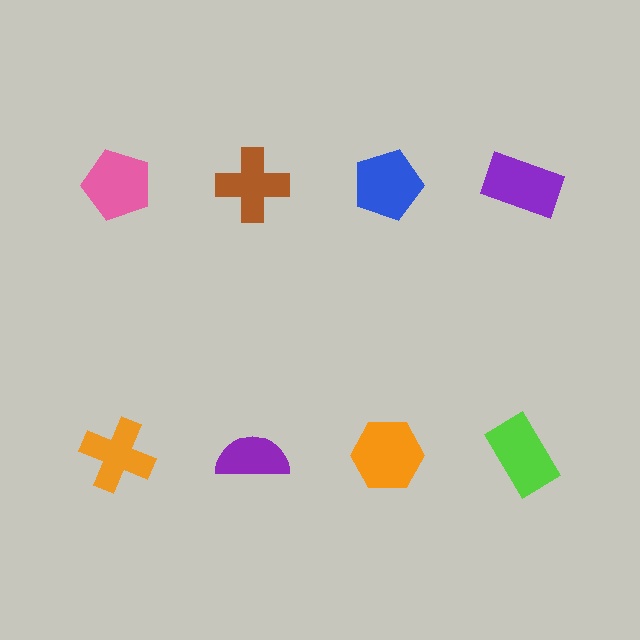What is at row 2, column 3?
An orange hexagon.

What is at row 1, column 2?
A brown cross.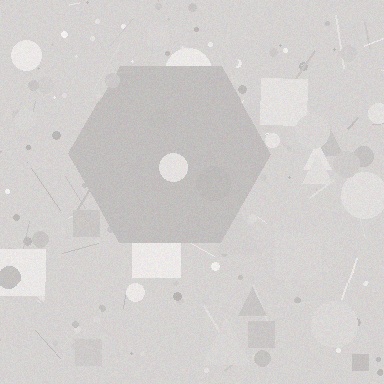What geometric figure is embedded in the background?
A hexagon is embedded in the background.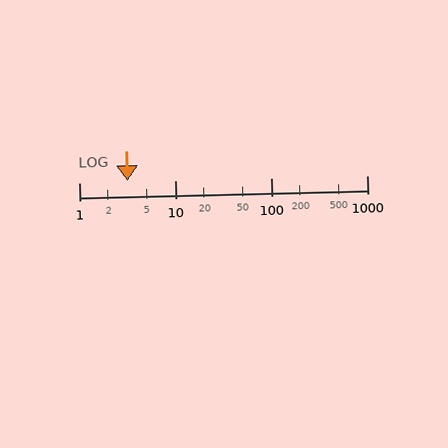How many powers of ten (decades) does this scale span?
The scale spans 3 decades, from 1 to 1000.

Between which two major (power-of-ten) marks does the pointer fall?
The pointer is between 1 and 10.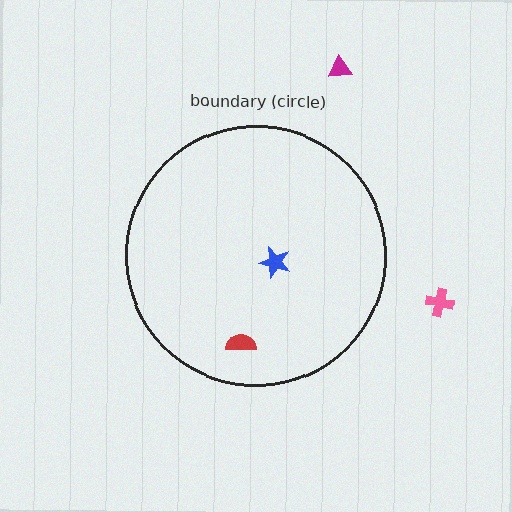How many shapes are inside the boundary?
2 inside, 2 outside.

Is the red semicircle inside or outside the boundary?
Inside.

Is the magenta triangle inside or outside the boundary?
Outside.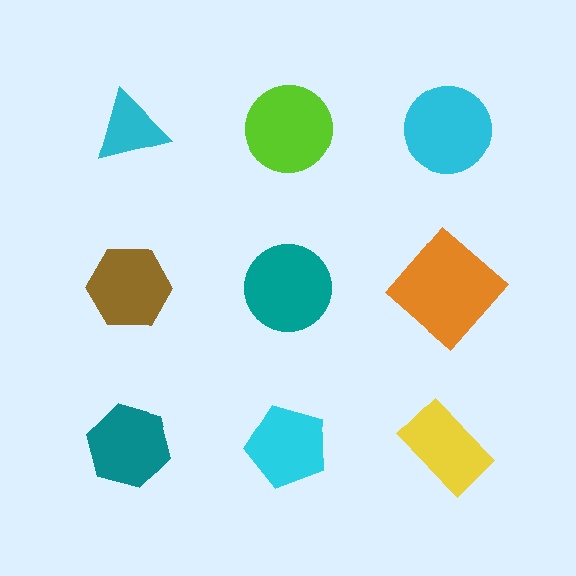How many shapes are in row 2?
3 shapes.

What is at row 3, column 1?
A teal hexagon.